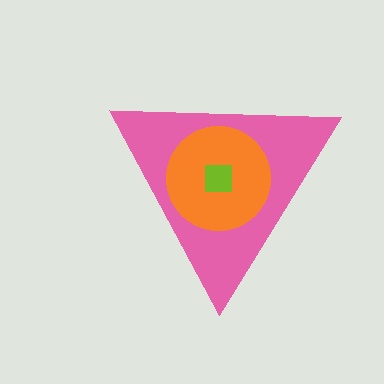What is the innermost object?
The lime square.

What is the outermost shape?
The pink triangle.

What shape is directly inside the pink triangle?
The orange circle.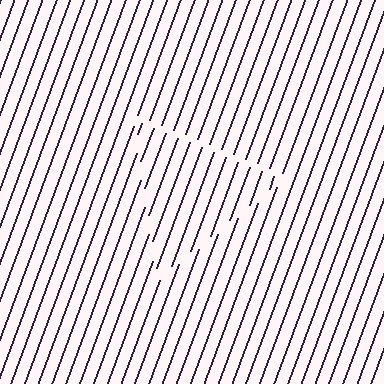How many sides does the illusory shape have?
3 sides — the line-ends trace a triangle.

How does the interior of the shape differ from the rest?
The interior of the shape contains the same grating, shifted by half a period — the contour is defined by the phase discontinuity where line-ends from the inner and outer gratings abut.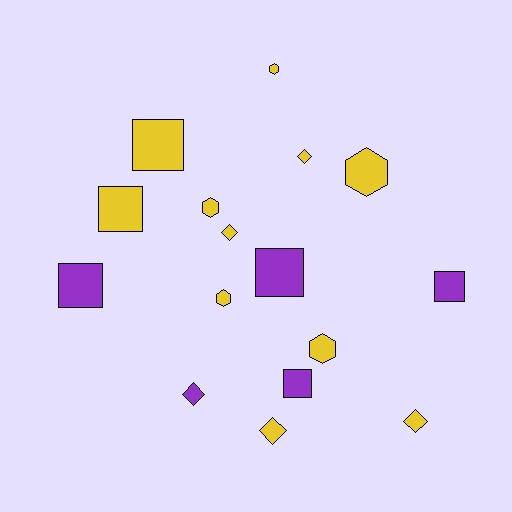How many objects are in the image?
There are 16 objects.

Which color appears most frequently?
Yellow, with 11 objects.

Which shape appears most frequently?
Square, with 6 objects.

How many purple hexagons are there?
There are no purple hexagons.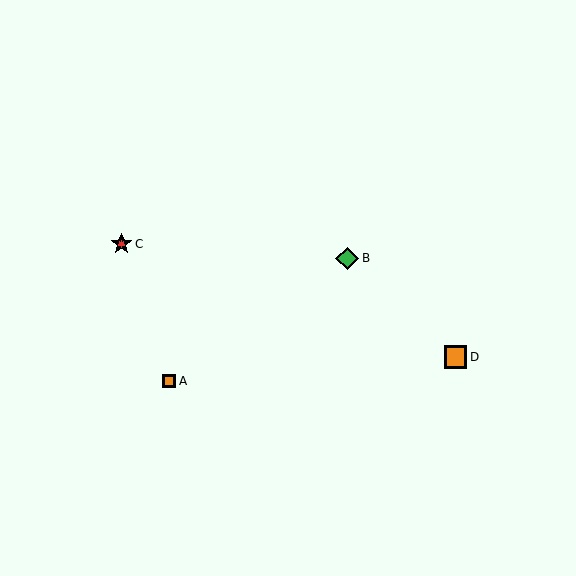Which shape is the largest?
The green diamond (labeled B) is the largest.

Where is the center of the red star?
The center of the red star is at (122, 244).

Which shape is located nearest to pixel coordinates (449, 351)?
The orange square (labeled D) at (456, 357) is nearest to that location.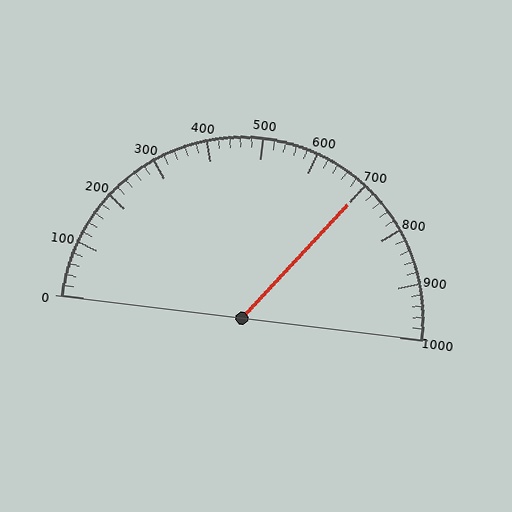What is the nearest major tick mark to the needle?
The nearest major tick mark is 700.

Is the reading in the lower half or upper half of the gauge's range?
The reading is in the upper half of the range (0 to 1000).